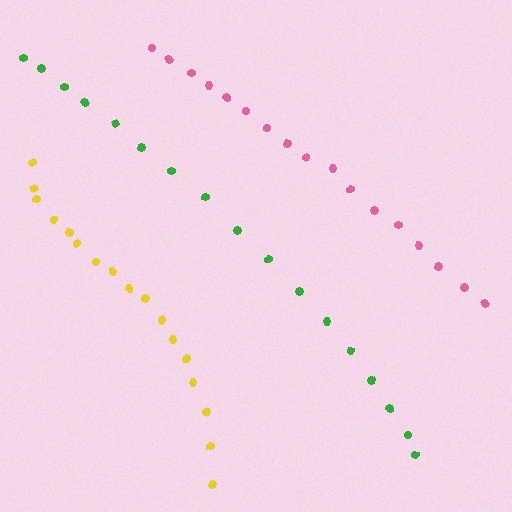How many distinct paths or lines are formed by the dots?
There are 3 distinct paths.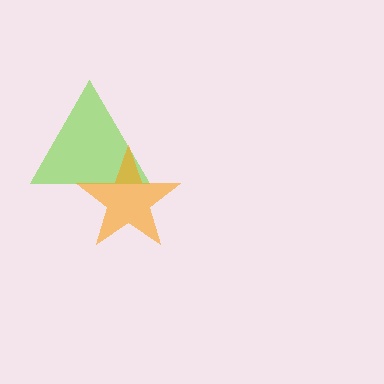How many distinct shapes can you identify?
There are 2 distinct shapes: a lime triangle, an orange star.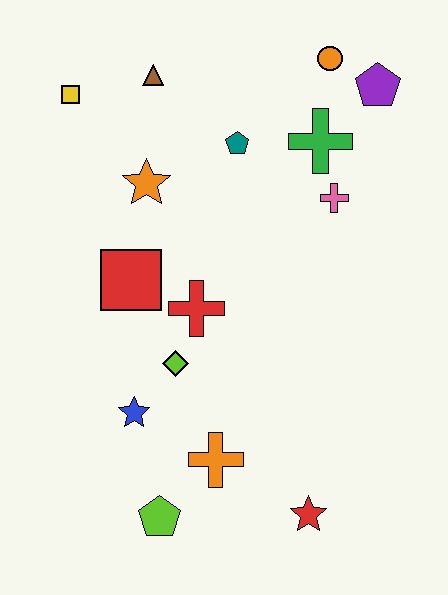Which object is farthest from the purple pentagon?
The lime pentagon is farthest from the purple pentagon.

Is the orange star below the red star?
No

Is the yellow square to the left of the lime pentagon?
Yes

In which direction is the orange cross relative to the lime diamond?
The orange cross is below the lime diamond.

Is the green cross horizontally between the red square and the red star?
No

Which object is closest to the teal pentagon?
The green cross is closest to the teal pentagon.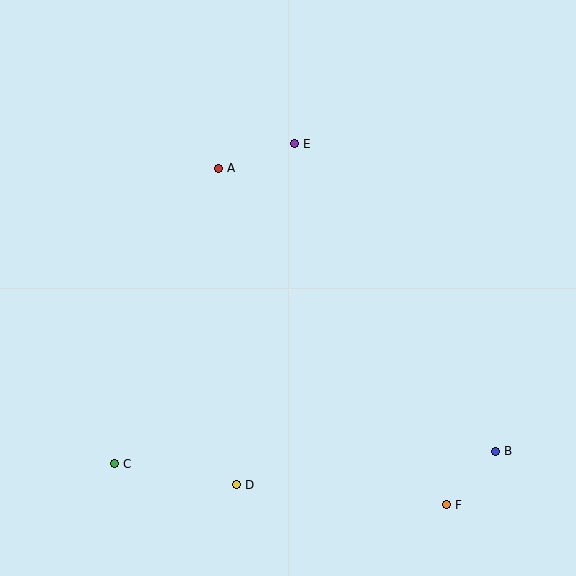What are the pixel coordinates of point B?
Point B is at (496, 452).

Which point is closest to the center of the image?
Point A at (219, 168) is closest to the center.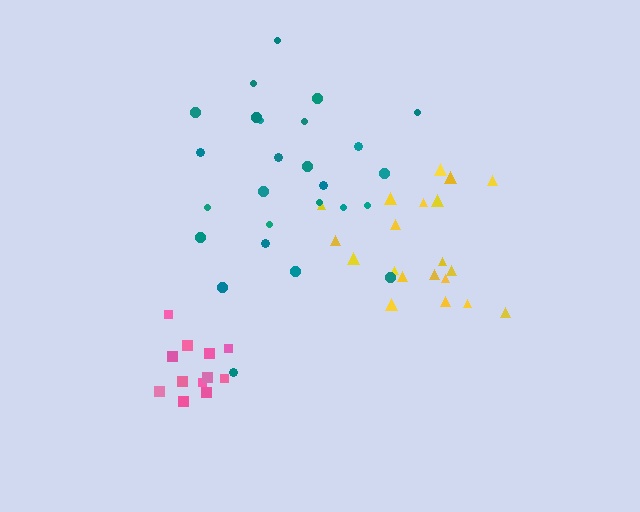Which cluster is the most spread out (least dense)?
Teal.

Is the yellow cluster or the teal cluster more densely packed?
Yellow.